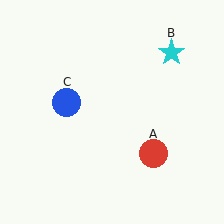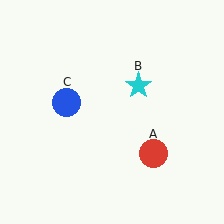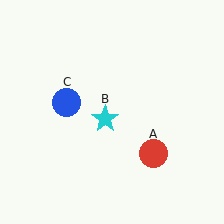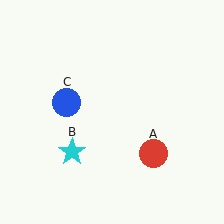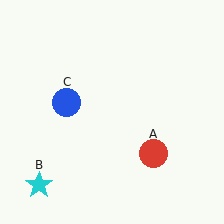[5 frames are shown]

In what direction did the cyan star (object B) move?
The cyan star (object B) moved down and to the left.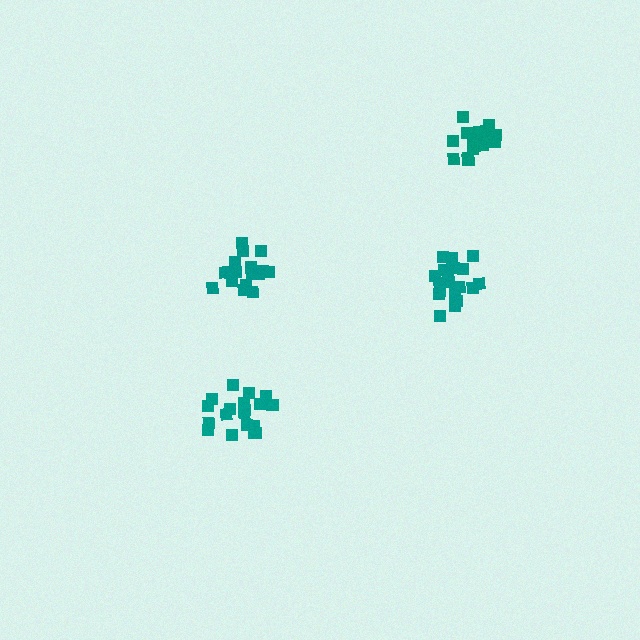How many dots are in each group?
Group 1: 19 dots, Group 2: 21 dots, Group 3: 17 dots, Group 4: 19 dots (76 total).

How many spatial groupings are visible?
There are 4 spatial groupings.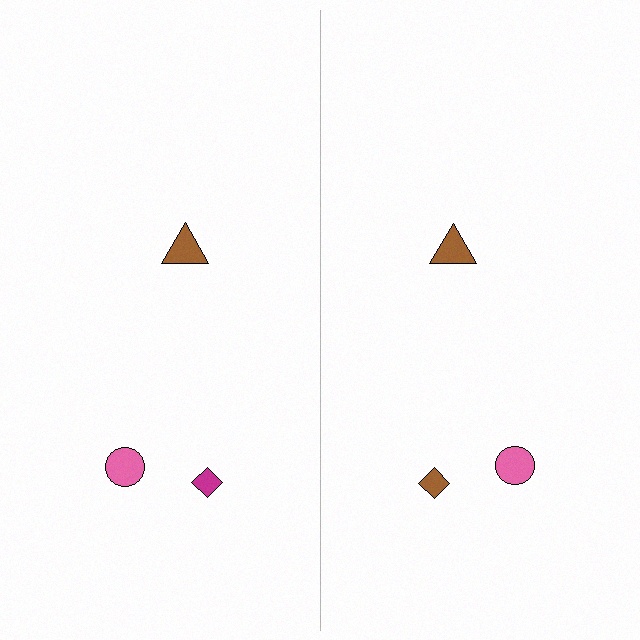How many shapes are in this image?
There are 6 shapes in this image.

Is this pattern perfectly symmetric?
No, the pattern is not perfectly symmetric. The brown diamond on the right side breaks the symmetry — its mirror counterpart is magenta.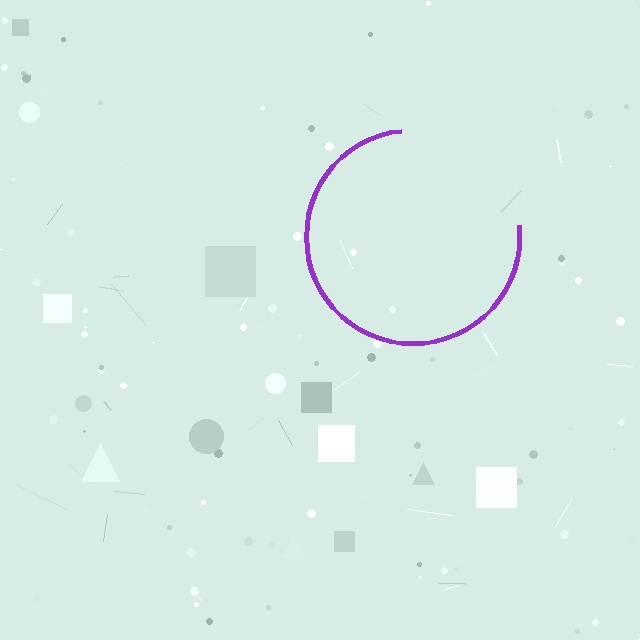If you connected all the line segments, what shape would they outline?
They would outline a circle.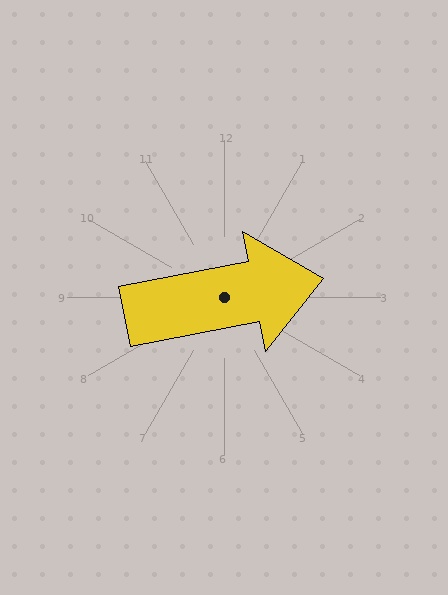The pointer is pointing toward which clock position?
Roughly 3 o'clock.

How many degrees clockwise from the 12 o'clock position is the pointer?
Approximately 79 degrees.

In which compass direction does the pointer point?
East.